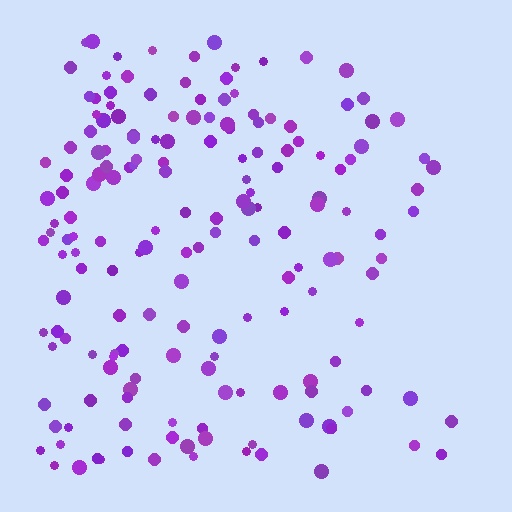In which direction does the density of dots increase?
From right to left, with the left side densest.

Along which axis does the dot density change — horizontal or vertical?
Horizontal.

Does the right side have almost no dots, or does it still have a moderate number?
Still a moderate number, just noticeably fewer than the left.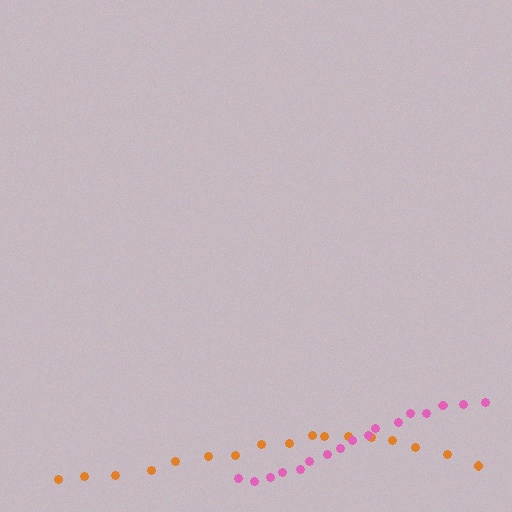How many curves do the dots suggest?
There are 2 distinct paths.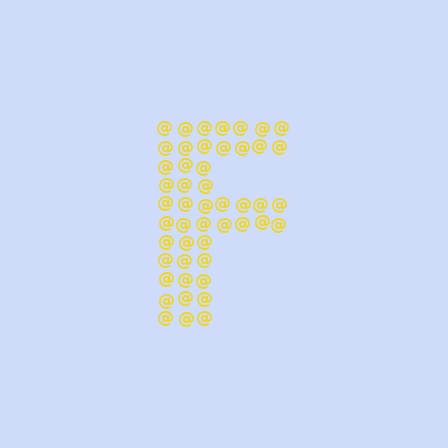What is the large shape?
The large shape is the letter F.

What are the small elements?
The small elements are at signs.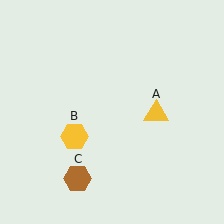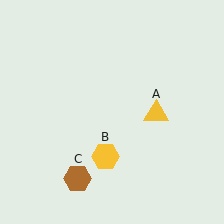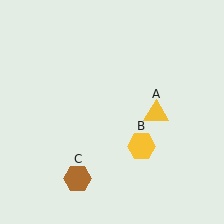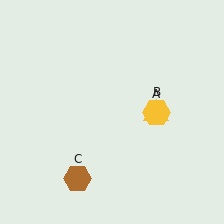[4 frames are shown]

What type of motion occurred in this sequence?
The yellow hexagon (object B) rotated counterclockwise around the center of the scene.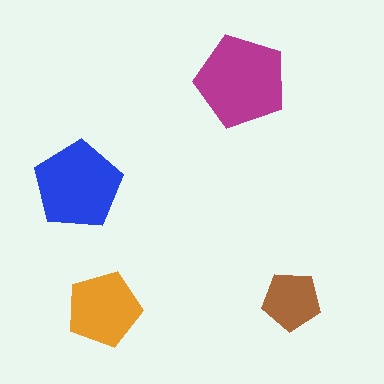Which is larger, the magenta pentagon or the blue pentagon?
The magenta one.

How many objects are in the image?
There are 4 objects in the image.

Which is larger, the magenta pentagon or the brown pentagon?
The magenta one.